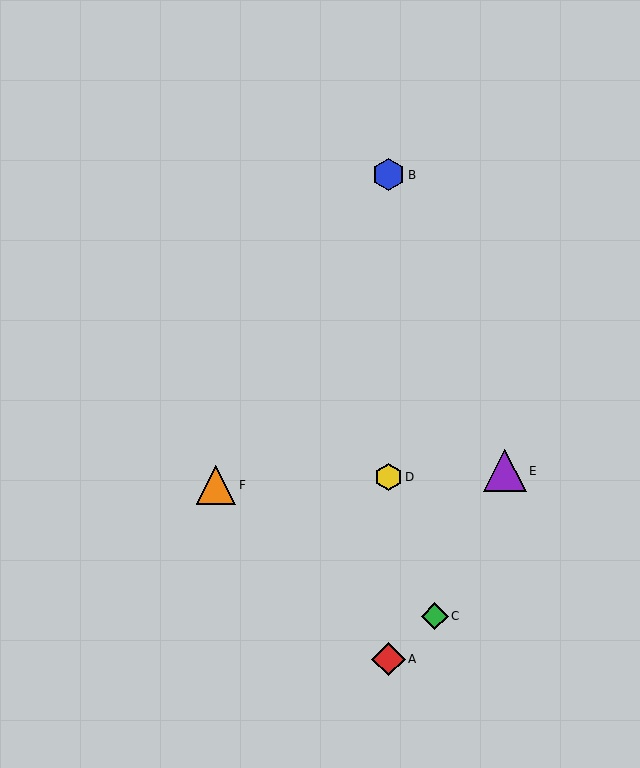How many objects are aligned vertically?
3 objects (A, B, D) are aligned vertically.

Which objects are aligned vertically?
Objects A, B, D are aligned vertically.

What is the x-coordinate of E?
Object E is at x≈505.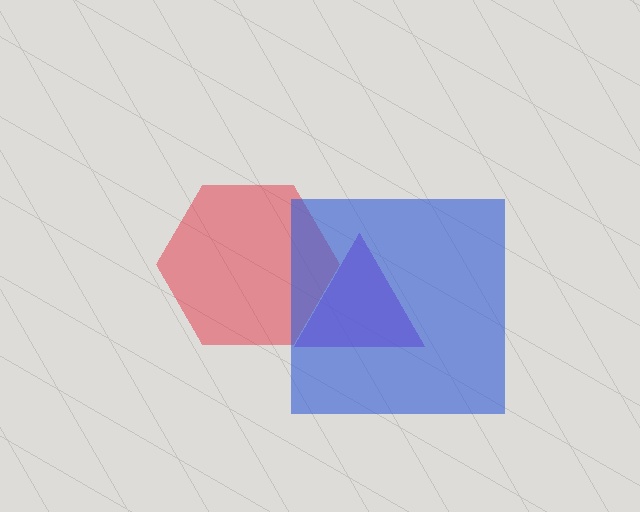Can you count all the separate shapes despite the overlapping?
Yes, there are 3 separate shapes.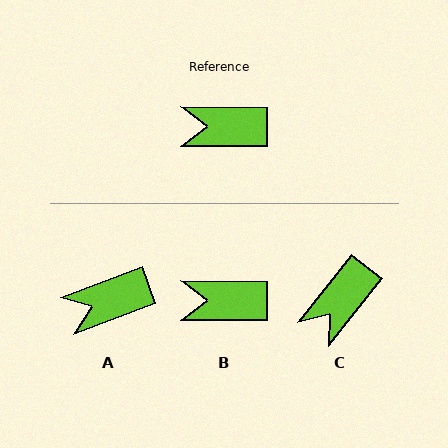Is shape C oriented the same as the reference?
No, it is off by about 52 degrees.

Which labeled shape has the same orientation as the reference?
B.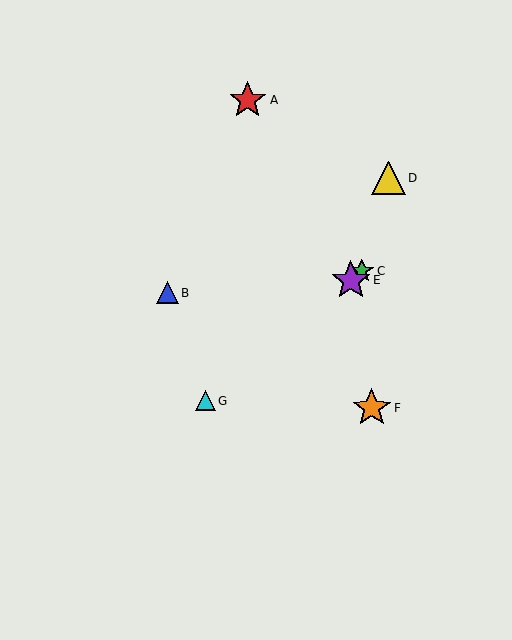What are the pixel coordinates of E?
Object E is at (351, 280).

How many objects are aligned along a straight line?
3 objects (C, E, G) are aligned along a straight line.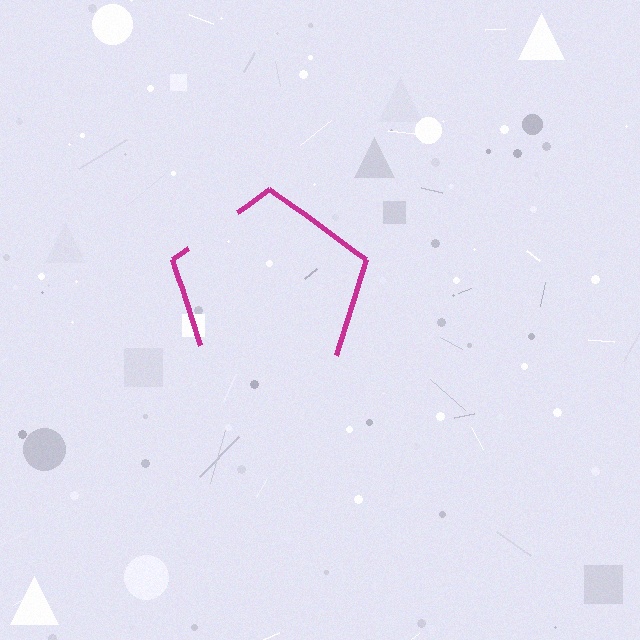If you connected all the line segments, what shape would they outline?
They would outline a pentagon.